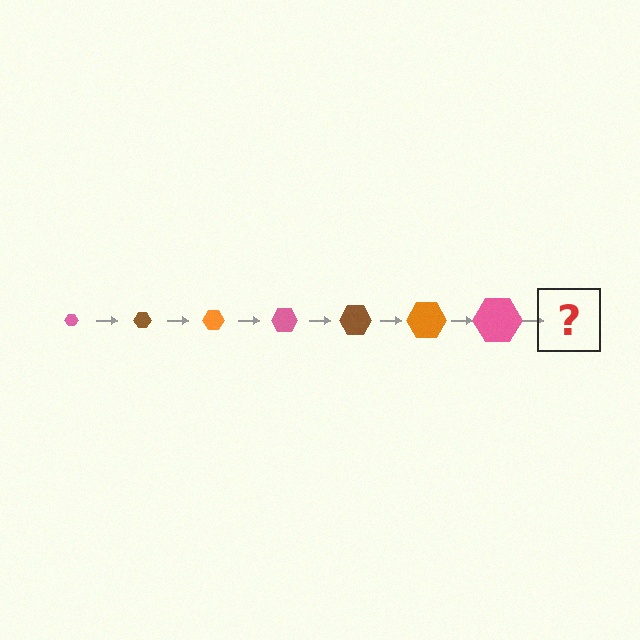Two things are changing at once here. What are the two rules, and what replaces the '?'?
The two rules are that the hexagon grows larger each step and the color cycles through pink, brown, and orange. The '?' should be a brown hexagon, larger than the previous one.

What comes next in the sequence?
The next element should be a brown hexagon, larger than the previous one.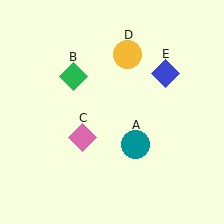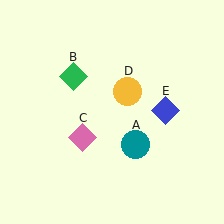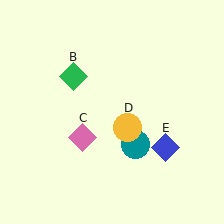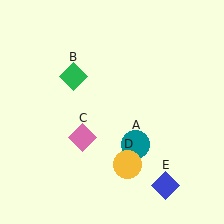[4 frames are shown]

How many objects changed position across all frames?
2 objects changed position: yellow circle (object D), blue diamond (object E).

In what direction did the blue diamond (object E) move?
The blue diamond (object E) moved down.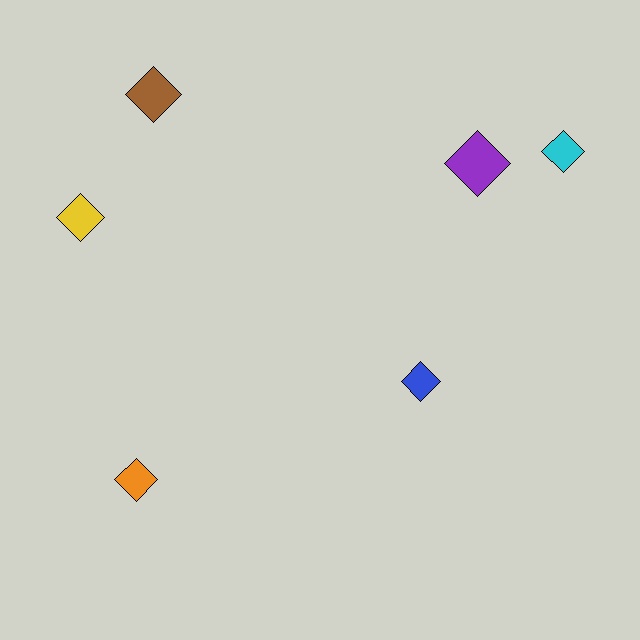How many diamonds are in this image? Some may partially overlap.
There are 6 diamonds.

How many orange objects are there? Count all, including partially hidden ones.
There is 1 orange object.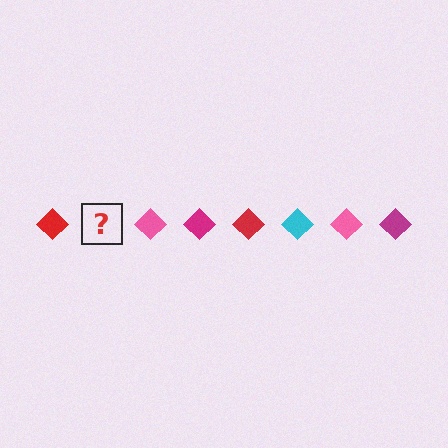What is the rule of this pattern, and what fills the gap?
The rule is that the pattern cycles through red, cyan, pink, magenta diamonds. The gap should be filled with a cyan diamond.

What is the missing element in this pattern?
The missing element is a cyan diamond.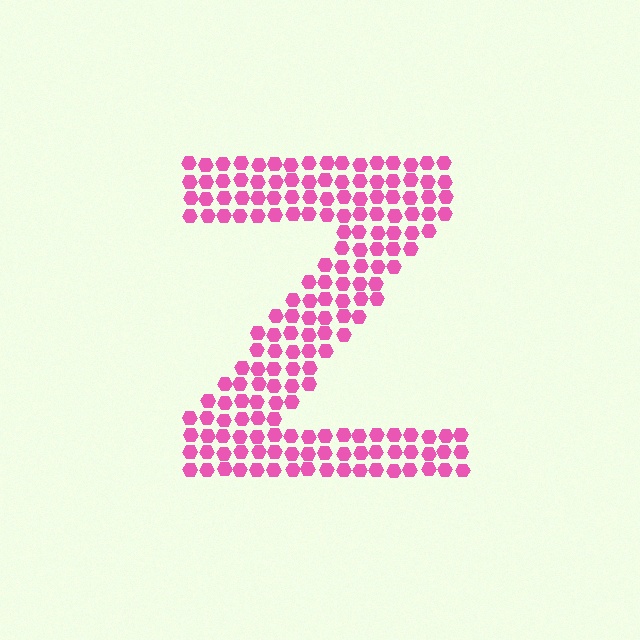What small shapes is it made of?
It is made of small hexagons.